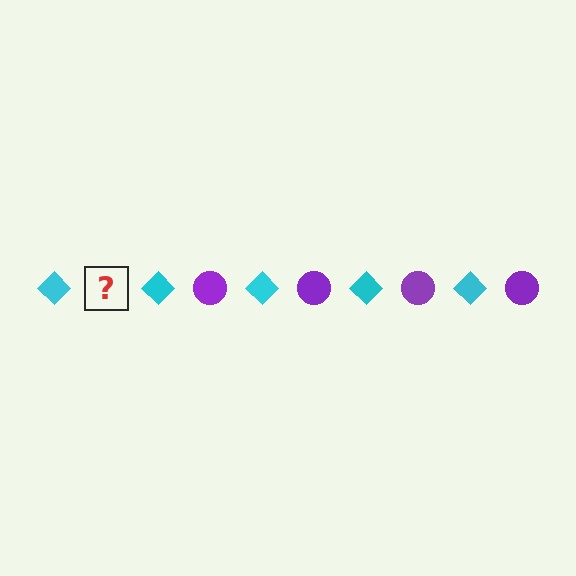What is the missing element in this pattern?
The missing element is a purple circle.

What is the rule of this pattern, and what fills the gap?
The rule is that the pattern alternates between cyan diamond and purple circle. The gap should be filled with a purple circle.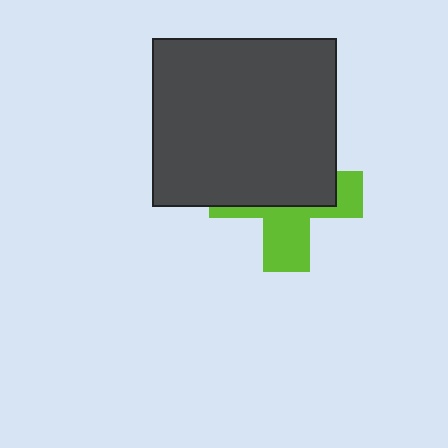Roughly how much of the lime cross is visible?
A small part of it is visible (roughly 41%).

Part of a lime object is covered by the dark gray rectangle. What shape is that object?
It is a cross.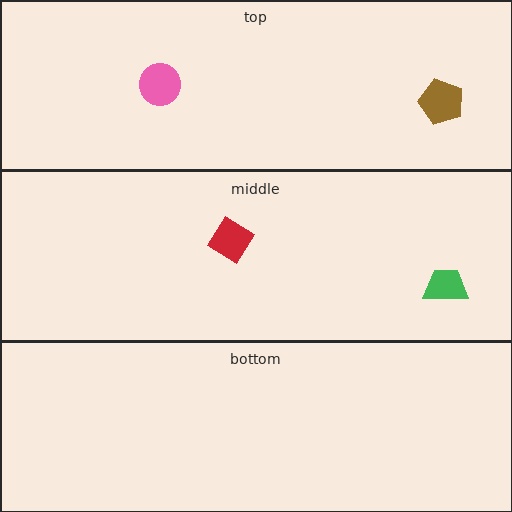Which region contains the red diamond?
The middle region.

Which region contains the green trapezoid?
The middle region.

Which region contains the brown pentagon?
The top region.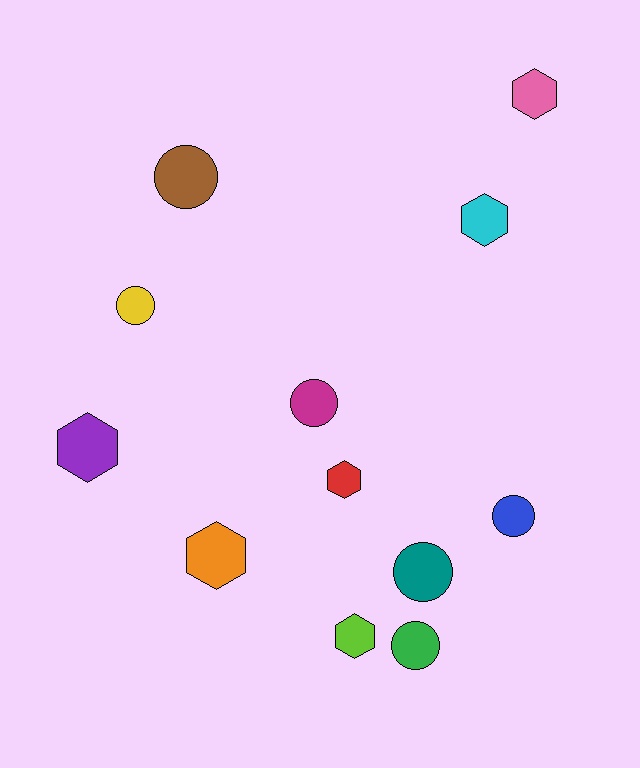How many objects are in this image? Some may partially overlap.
There are 12 objects.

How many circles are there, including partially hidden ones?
There are 6 circles.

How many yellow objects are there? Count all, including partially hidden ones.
There is 1 yellow object.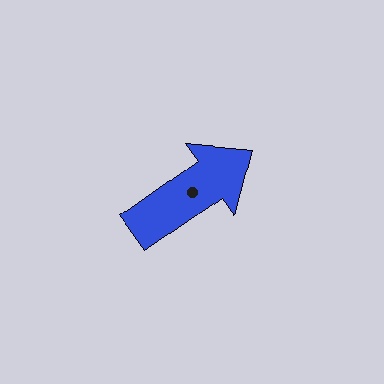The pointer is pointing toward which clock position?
Roughly 2 o'clock.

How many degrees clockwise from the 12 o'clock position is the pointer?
Approximately 55 degrees.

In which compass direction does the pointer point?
Northeast.